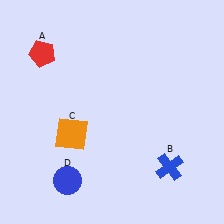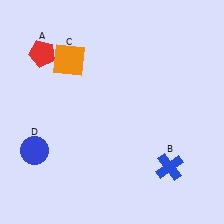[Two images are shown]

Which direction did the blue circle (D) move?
The blue circle (D) moved left.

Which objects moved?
The objects that moved are: the orange square (C), the blue circle (D).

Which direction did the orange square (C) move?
The orange square (C) moved up.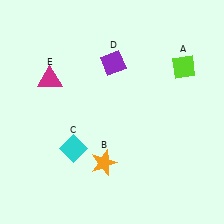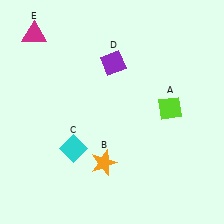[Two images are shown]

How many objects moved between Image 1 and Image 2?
2 objects moved between the two images.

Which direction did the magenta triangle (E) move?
The magenta triangle (E) moved up.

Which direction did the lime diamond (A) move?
The lime diamond (A) moved down.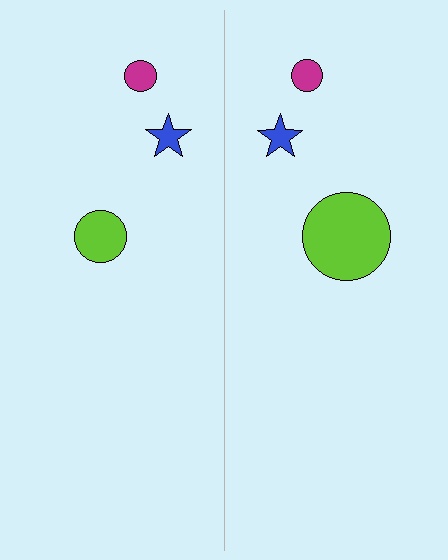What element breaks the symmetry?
The lime circle on the right side has a different size than its mirror counterpart.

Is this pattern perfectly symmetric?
No, the pattern is not perfectly symmetric. The lime circle on the right side has a different size than its mirror counterpart.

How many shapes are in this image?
There are 6 shapes in this image.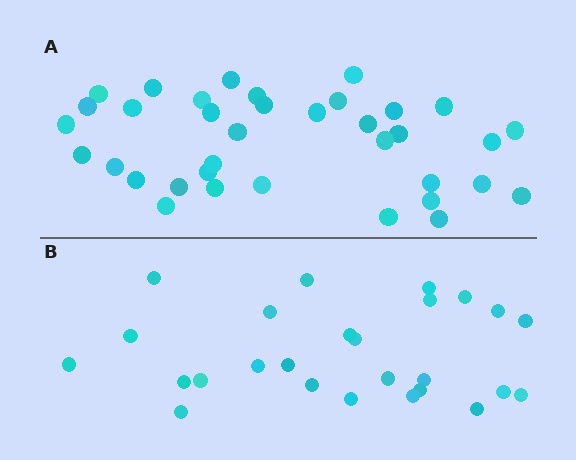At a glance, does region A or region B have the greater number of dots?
Region A (the top region) has more dots.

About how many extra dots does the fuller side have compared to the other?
Region A has roughly 10 or so more dots than region B.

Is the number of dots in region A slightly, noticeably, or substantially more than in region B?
Region A has noticeably more, but not dramatically so. The ratio is roughly 1.4 to 1.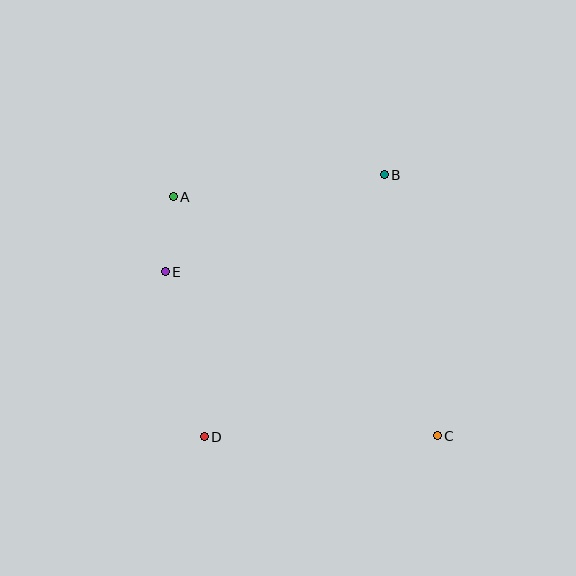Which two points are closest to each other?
Points A and E are closest to each other.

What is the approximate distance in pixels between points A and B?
The distance between A and B is approximately 212 pixels.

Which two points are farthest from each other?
Points A and C are farthest from each other.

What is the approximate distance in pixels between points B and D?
The distance between B and D is approximately 318 pixels.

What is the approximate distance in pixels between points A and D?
The distance between A and D is approximately 242 pixels.